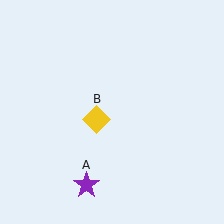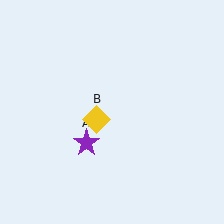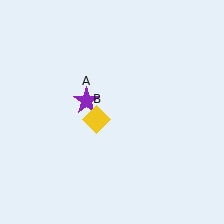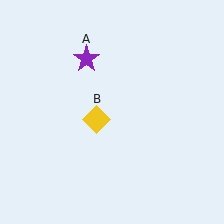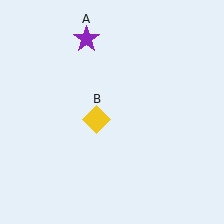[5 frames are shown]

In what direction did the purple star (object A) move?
The purple star (object A) moved up.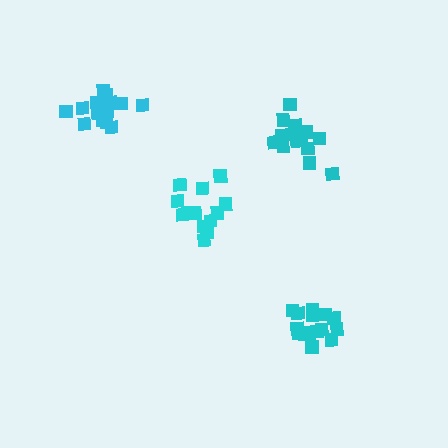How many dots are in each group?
Group 1: 13 dots, Group 2: 17 dots, Group 3: 15 dots, Group 4: 16 dots (61 total).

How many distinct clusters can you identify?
There are 4 distinct clusters.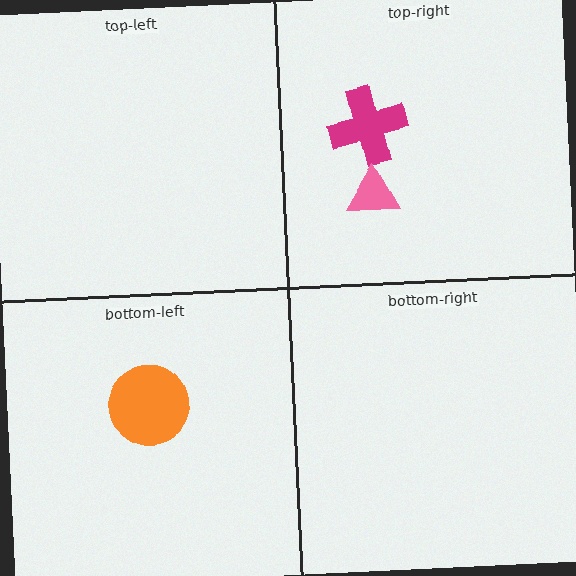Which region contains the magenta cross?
The top-right region.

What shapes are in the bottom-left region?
The orange circle.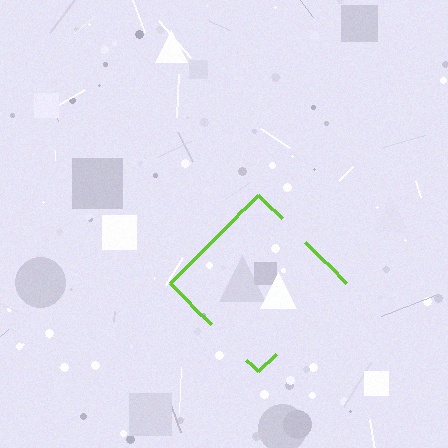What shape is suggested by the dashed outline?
The dashed outline suggests a diamond.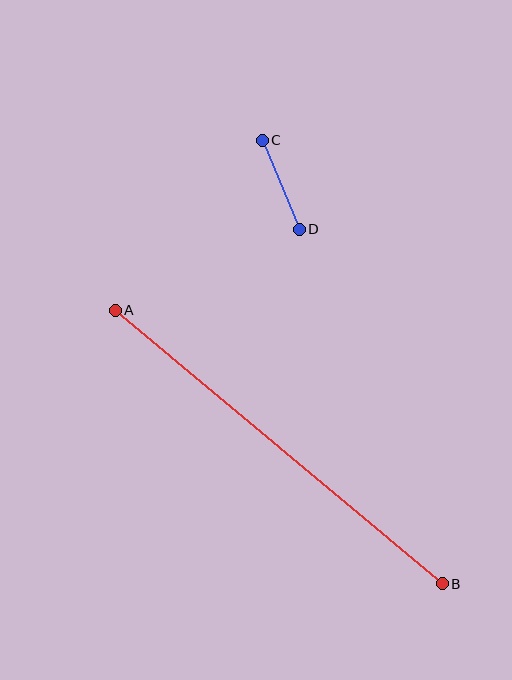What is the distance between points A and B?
The distance is approximately 426 pixels.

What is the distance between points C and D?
The distance is approximately 97 pixels.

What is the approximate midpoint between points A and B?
The midpoint is at approximately (279, 447) pixels.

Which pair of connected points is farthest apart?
Points A and B are farthest apart.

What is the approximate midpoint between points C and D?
The midpoint is at approximately (281, 185) pixels.